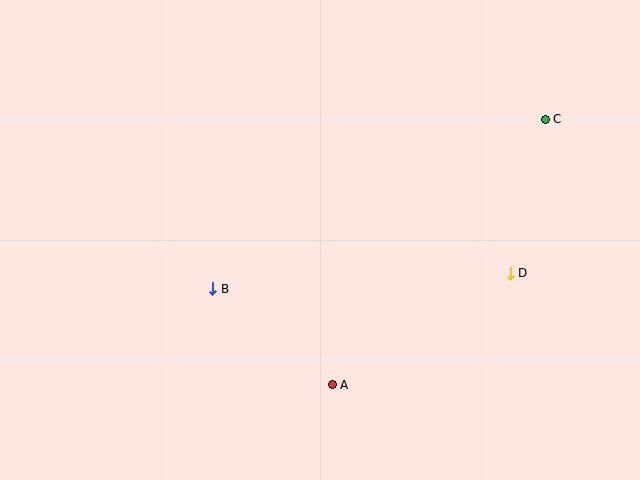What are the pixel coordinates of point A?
Point A is at (332, 385).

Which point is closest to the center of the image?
Point B at (213, 289) is closest to the center.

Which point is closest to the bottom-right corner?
Point D is closest to the bottom-right corner.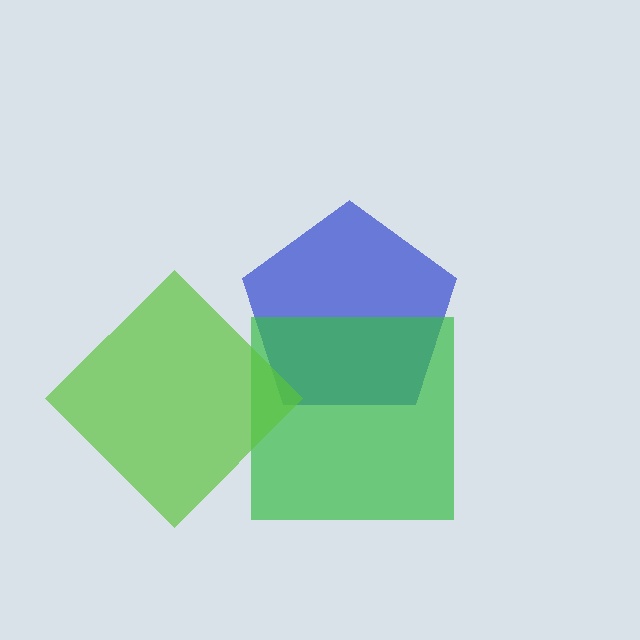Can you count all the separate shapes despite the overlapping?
Yes, there are 3 separate shapes.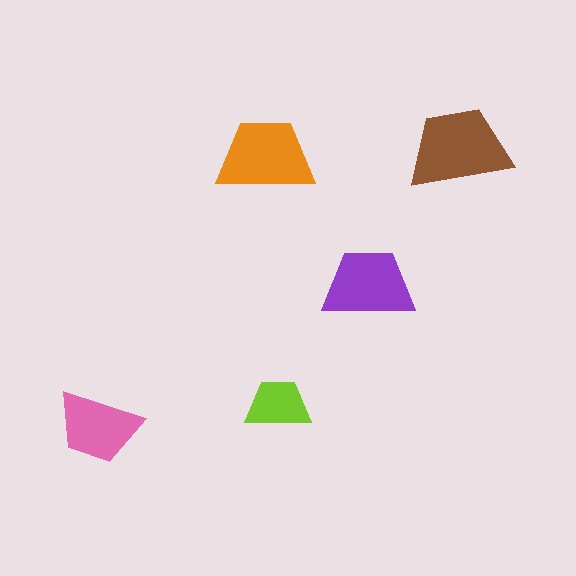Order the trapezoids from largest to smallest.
the brown one, the orange one, the purple one, the pink one, the lime one.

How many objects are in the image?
There are 5 objects in the image.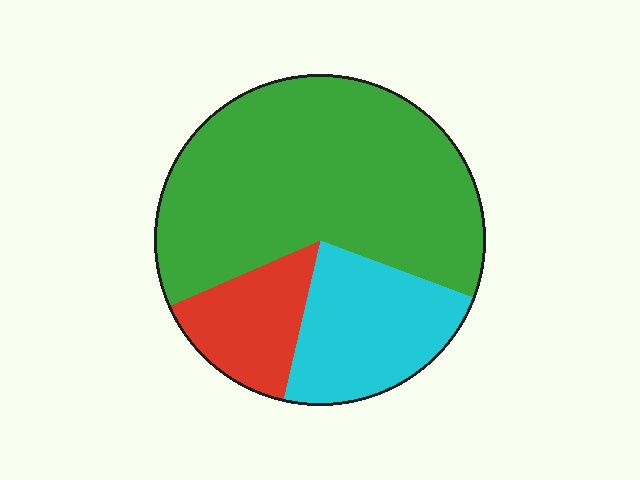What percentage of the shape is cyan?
Cyan takes up about one quarter (1/4) of the shape.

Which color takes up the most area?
Green, at roughly 60%.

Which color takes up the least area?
Red, at roughly 15%.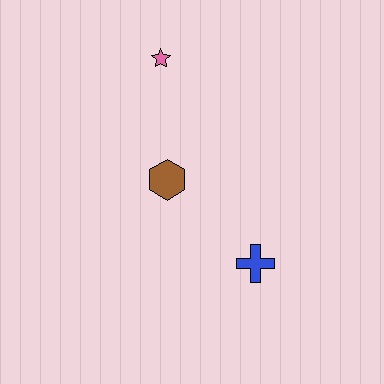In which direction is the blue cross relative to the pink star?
The blue cross is below the pink star.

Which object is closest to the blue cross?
The brown hexagon is closest to the blue cross.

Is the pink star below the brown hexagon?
No